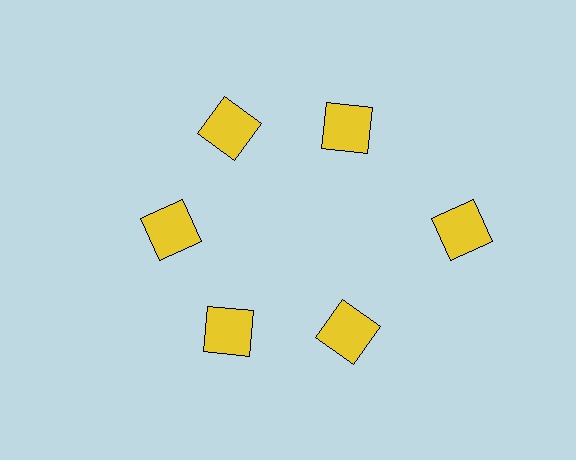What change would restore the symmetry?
The symmetry would be restored by moving it inward, back onto the ring so that all 6 squares sit at equal angles and equal distance from the center.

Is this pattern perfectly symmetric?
No. The 6 yellow squares are arranged in a ring, but one element near the 3 o'clock position is pushed outward from the center, breaking the 6-fold rotational symmetry.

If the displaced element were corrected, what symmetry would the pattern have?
It would have 6-fold rotational symmetry — the pattern would map onto itself every 60 degrees.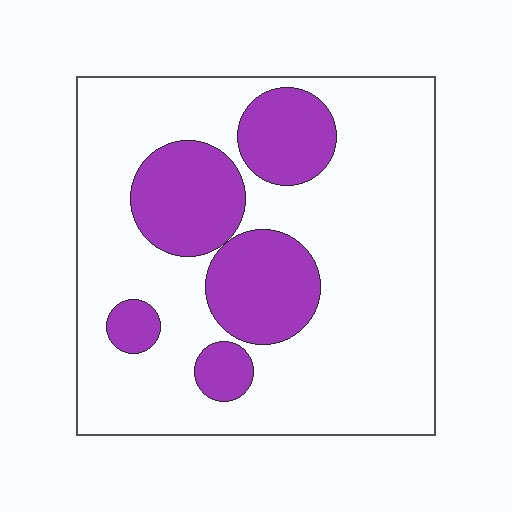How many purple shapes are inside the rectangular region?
5.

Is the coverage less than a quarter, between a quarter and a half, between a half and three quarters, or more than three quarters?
Between a quarter and a half.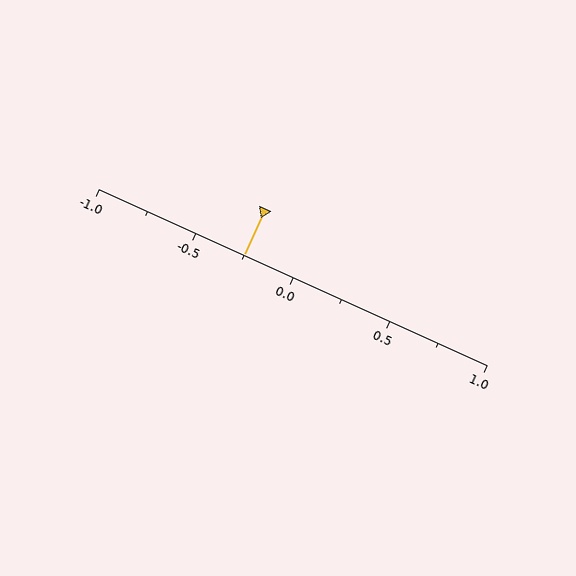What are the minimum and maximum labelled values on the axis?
The axis runs from -1.0 to 1.0.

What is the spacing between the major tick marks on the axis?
The major ticks are spaced 0.5 apart.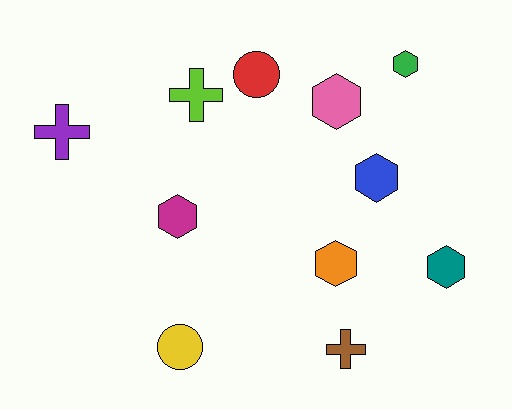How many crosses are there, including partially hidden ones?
There are 3 crosses.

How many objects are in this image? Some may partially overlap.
There are 11 objects.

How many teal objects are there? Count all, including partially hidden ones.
There is 1 teal object.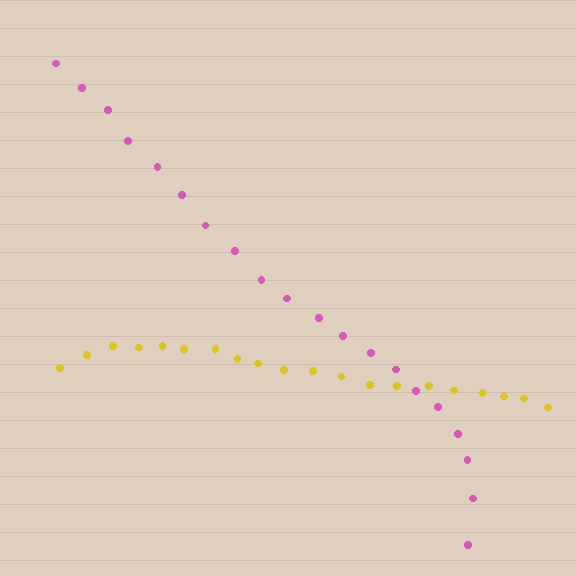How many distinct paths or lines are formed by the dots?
There are 2 distinct paths.